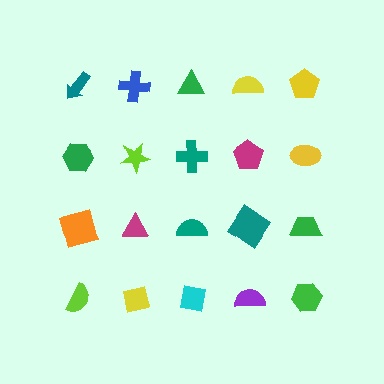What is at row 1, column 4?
A yellow semicircle.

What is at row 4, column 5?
A green hexagon.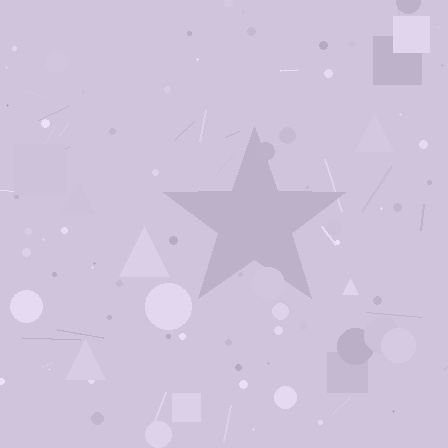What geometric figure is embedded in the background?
A star is embedded in the background.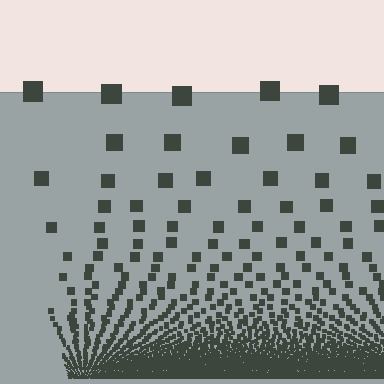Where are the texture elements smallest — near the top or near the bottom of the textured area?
Near the bottom.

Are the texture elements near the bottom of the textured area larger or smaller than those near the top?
Smaller. The gradient is inverted — elements near the bottom are smaller and denser.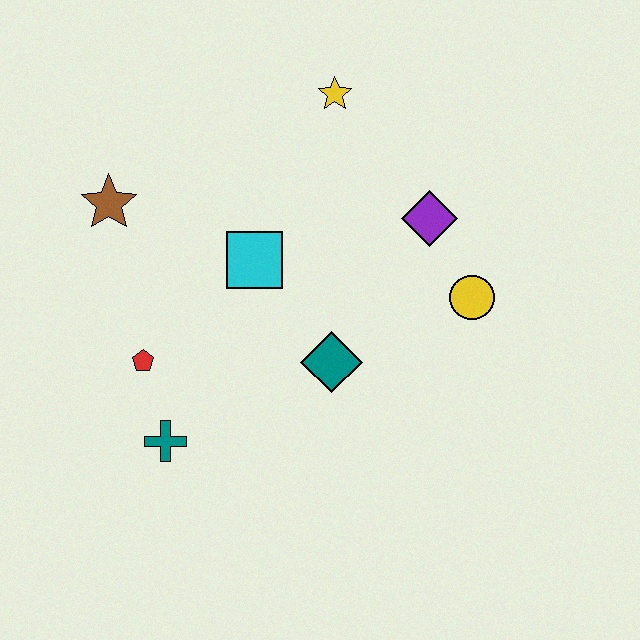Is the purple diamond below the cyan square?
No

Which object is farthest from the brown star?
The yellow circle is farthest from the brown star.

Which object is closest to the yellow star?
The purple diamond is closest to the yellow star.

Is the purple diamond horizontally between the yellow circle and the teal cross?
Yes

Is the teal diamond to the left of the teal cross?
No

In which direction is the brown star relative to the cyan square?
The brown star is to the left of the cyan square.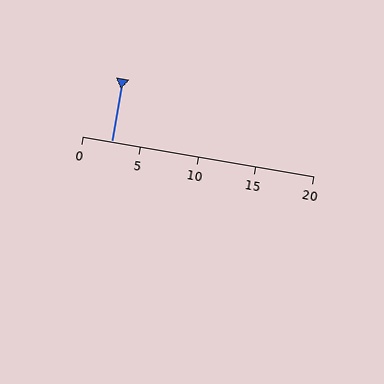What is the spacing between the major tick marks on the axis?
The major ticks are spaced 5 apart.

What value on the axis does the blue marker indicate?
The marker indicates approximately 2.5.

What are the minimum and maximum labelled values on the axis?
The axis runs from 0 to 20.